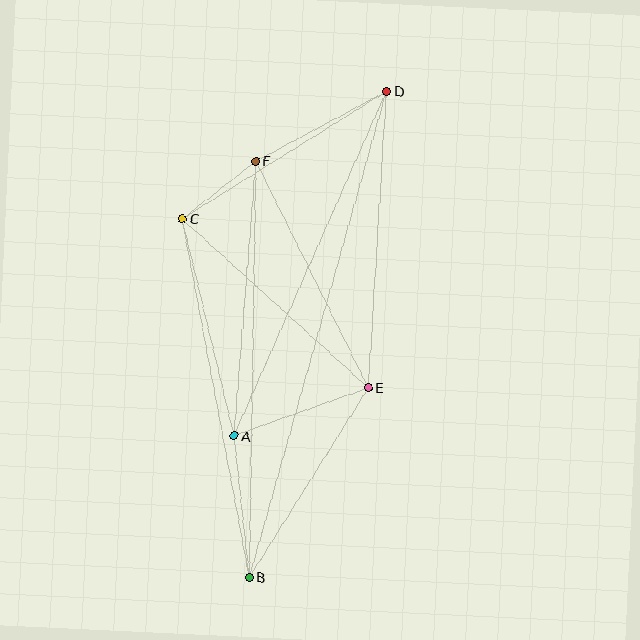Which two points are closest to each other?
Points C and F are closest to each other.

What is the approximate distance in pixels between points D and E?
The distance between D and E is approximately 297 pixels.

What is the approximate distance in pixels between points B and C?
The distance between B and C is approximately 365 pixels.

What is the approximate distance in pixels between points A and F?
The distance between A and F is approximately 276 pixels.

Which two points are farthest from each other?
Points B and D are farthest from each other.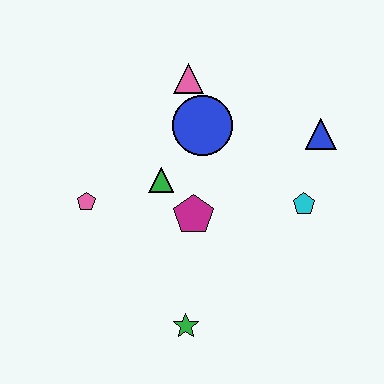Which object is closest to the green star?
The magenta pentagon is closest to the green star.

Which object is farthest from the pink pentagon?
The blue triangle is farthest from the pink pentagon.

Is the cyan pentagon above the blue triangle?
No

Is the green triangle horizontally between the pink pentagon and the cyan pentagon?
Yes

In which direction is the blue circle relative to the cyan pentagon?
The blue circle is to the left of the cyan pentagon.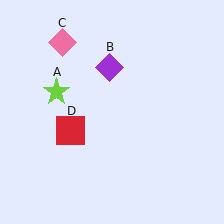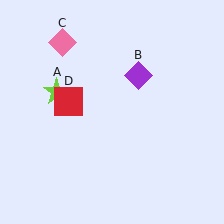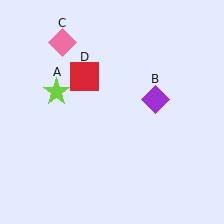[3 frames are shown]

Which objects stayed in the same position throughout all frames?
Lime star (object A) and pink diamond (object C) remained stationary.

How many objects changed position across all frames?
2 objects changed position: purple diamond (object B), red square (object D).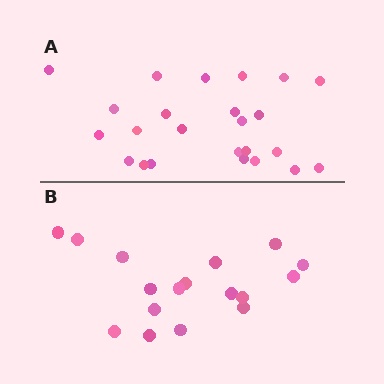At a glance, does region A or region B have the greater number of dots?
Region A (the top region) has more dots.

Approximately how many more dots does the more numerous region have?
Region A has roughly 8 or so more dots than region B.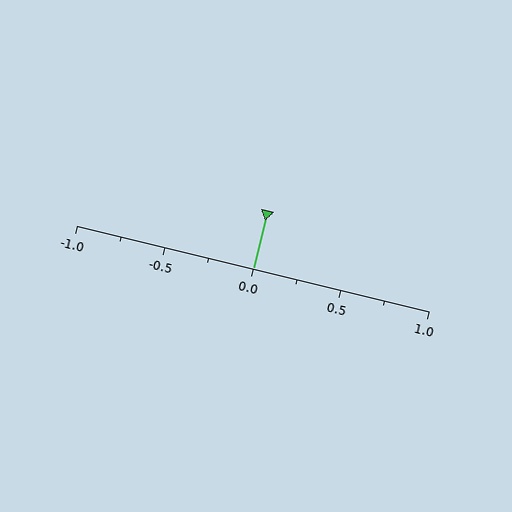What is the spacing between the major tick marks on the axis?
The major ticks are spaced 0.5 apart.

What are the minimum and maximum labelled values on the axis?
The axis runs from -1.0 to 1.0.